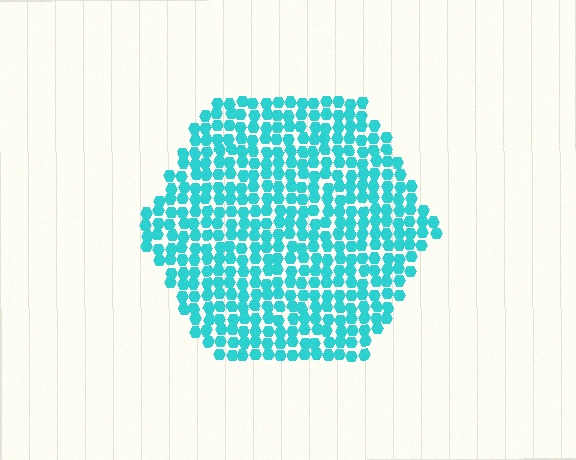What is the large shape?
The large shape is a hexagon.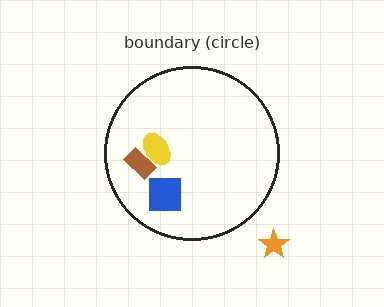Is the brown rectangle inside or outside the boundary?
Inside.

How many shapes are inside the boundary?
3 inside, 1 outside.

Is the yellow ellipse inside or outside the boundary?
Inside.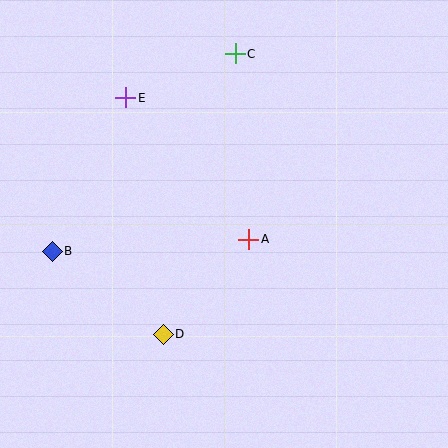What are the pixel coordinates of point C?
Point C is at (235, 54).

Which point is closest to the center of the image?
Point A at (249, 239) is closest to the center.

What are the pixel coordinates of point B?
Point B is at (52, 251).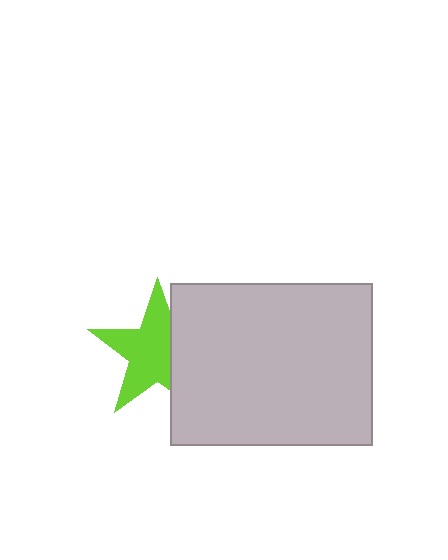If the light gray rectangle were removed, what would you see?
You would see the complete lime star.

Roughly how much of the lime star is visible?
Most of it is visible (roughly 66%).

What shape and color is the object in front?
The object in front is a light gray rectangle.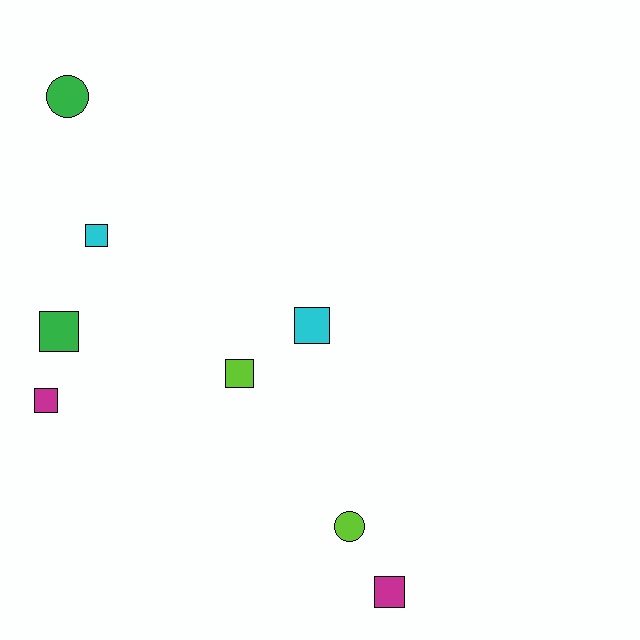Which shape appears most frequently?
Square, with 6 objects.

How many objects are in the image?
There are 8 objects.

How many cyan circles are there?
There are no cyan circles.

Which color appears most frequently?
Magenta, with 2 objects.